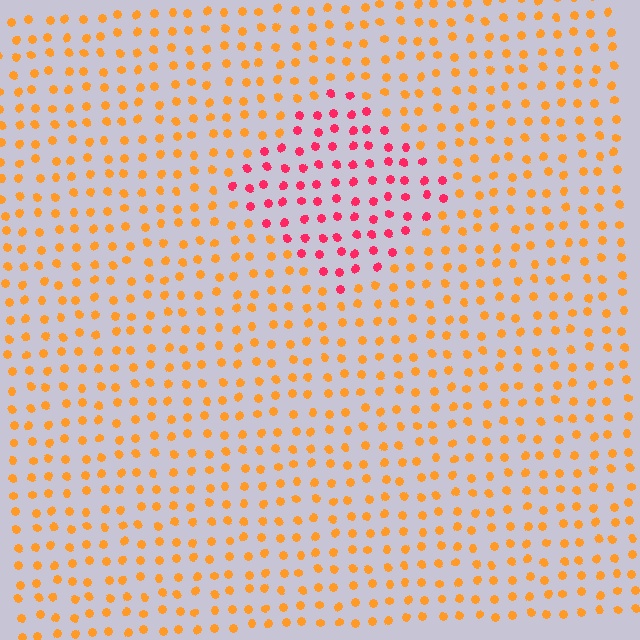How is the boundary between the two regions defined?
The boundary is defined purely by a slight shift in hue (about 49 degrees). Spacing, size, and orientation are identical on both sides.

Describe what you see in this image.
The image is filled with small orange elements in a uniform arrangement. A diamond-shaped region is visible where the elements are tinted to a slightly different hue, forming a subtle color boundary.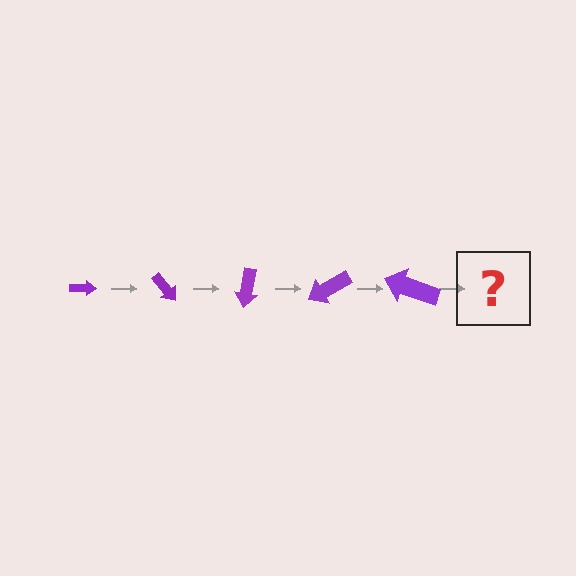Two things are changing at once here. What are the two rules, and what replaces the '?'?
The two rules are that the arrow grows larger each step and it rotates 50 degrees each step. The '?' should be an arrow, larger than the previous one and rotated 250 degrees from the start.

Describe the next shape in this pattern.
It should be an arrow, larger than the previous one and rotated 250 degrees from the start.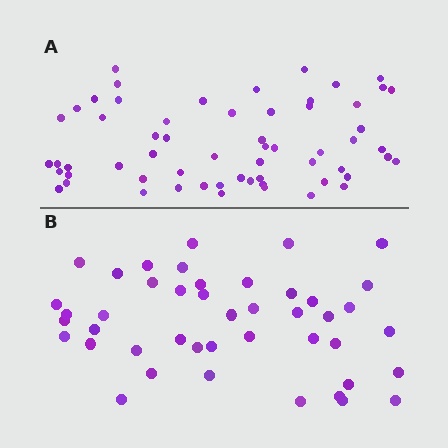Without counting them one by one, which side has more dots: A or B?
Region A (the top region) has more dots.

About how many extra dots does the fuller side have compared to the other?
Region A has approximately 15 more dots than region B.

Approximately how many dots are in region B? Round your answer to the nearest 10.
About 40 dots. (The exact count is 44, which rounds to 40.)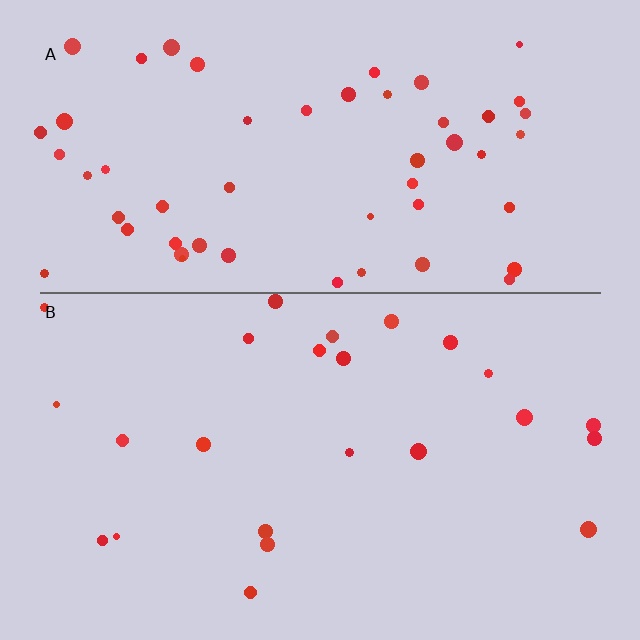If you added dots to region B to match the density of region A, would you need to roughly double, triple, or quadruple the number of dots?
Approximately double.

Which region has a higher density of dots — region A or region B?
A (the top).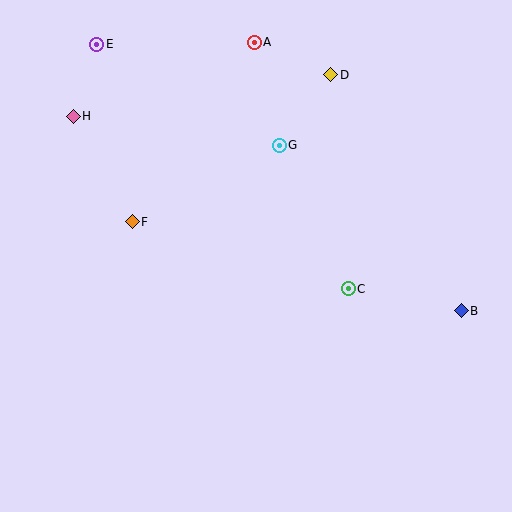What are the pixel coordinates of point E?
Point E is at (97, 44).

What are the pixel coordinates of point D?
Point D is at (331, 75).